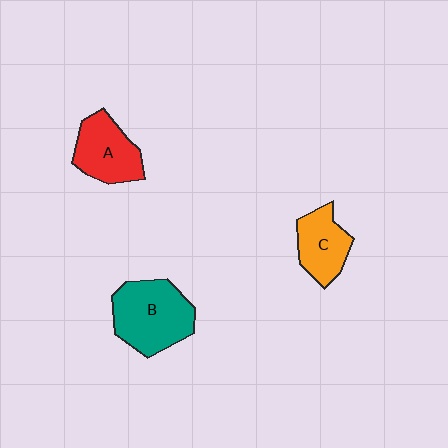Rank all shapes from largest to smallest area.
From largest to smallest: B (teal), A (red), C (orange).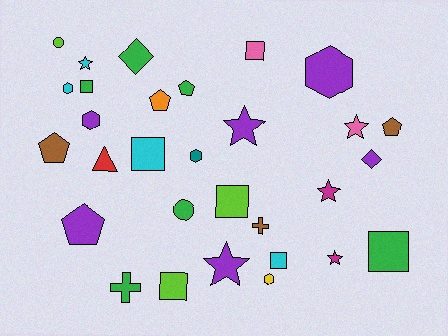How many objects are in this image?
There are 30 objects.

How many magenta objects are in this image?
There are 2 magenta objects.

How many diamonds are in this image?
There are 2 diamonds.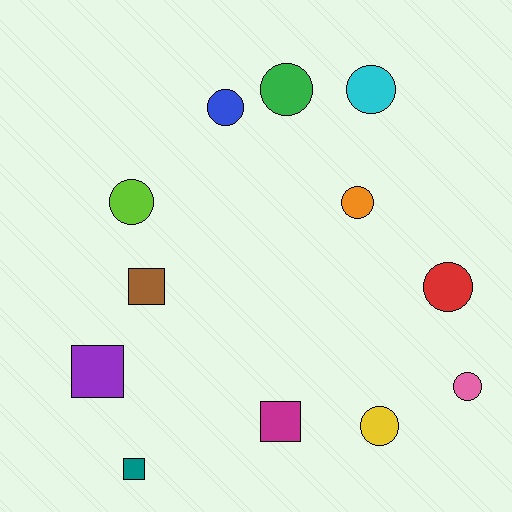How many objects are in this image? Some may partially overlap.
There are 12 objects.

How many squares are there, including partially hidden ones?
There are 4 squares.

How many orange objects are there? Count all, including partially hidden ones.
There is 1 orange object.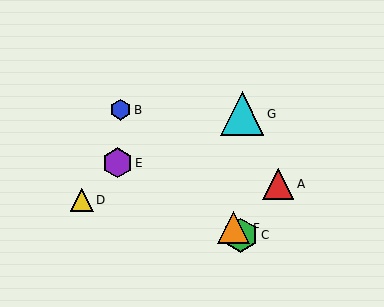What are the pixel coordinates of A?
Object A is at (278, 184).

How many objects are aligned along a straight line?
3 objects (B, C, F) are aligned along a straight line.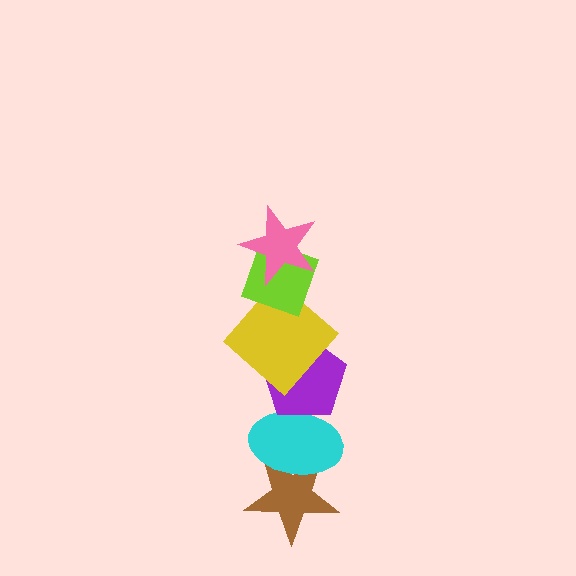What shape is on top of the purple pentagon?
The yellow diamond is on top of the purple pentagon.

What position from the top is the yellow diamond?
The yellow diamond is 3rd from the top.